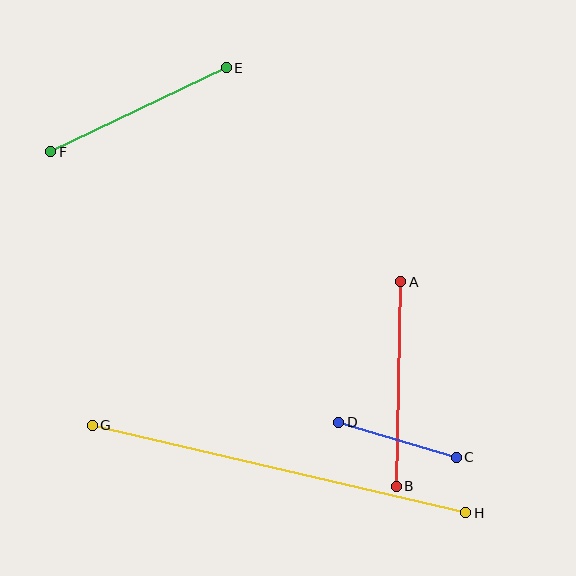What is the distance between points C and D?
The distance is approximately 122 pixels.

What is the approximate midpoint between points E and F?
The midpoint is at approximately (138, 110) pixels.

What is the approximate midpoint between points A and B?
The midpoint is at approximately (398, 384) pixels.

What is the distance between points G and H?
The distance is approximately 384 pixels.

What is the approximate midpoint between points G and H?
The midpoint is at approximately (279, 469) pixels.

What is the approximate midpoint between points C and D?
The midpoint is at approximately (397, 440) pixels.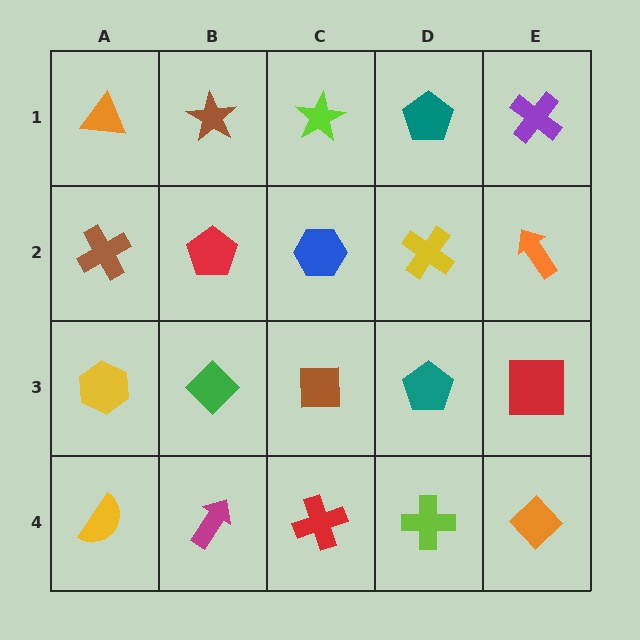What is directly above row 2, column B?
A brown star.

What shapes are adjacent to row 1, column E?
An orange arrow (row 2, column E), a teal pentagon (row 1, column D).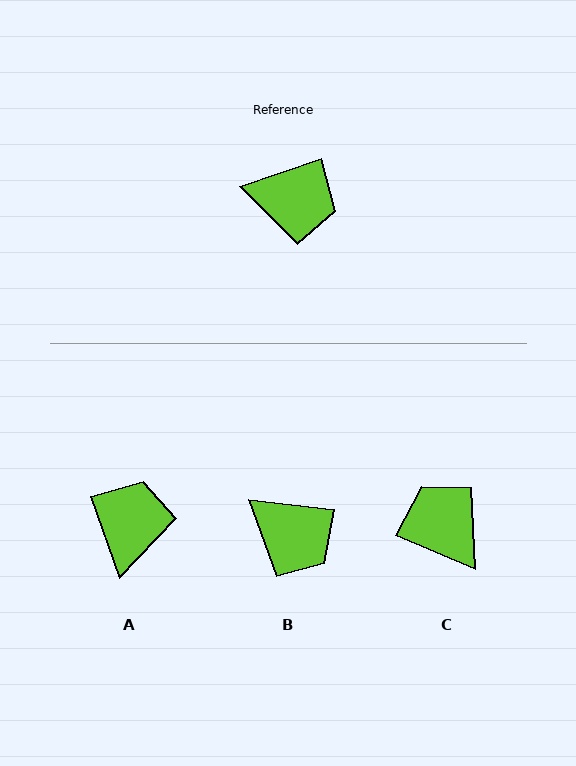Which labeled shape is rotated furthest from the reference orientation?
C, about 138 degrees away.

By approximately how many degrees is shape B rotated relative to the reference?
Approximately 25 degrees clockwise.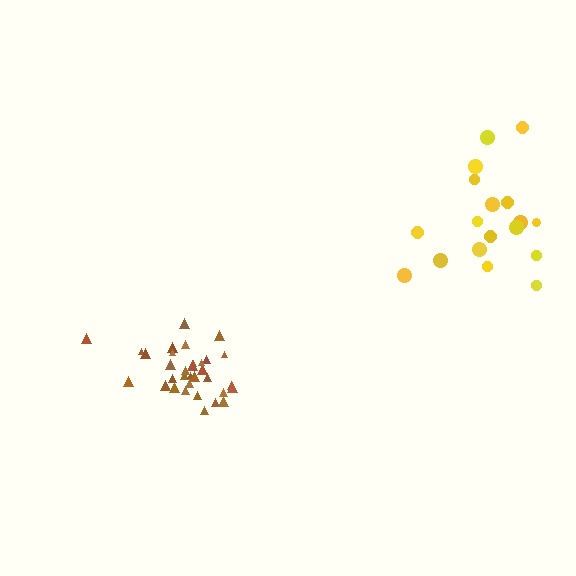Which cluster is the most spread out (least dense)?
Yellow.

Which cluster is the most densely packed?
Brown.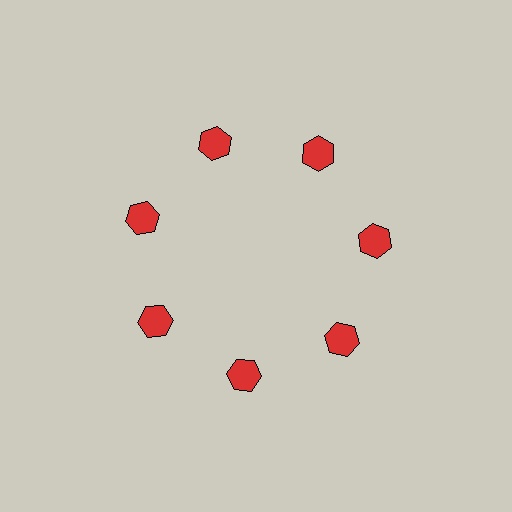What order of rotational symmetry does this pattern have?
This pattern has 7-fold rotational symmetry.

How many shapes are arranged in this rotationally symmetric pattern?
There are 7 shapes, arranged in 7 groups of 1.